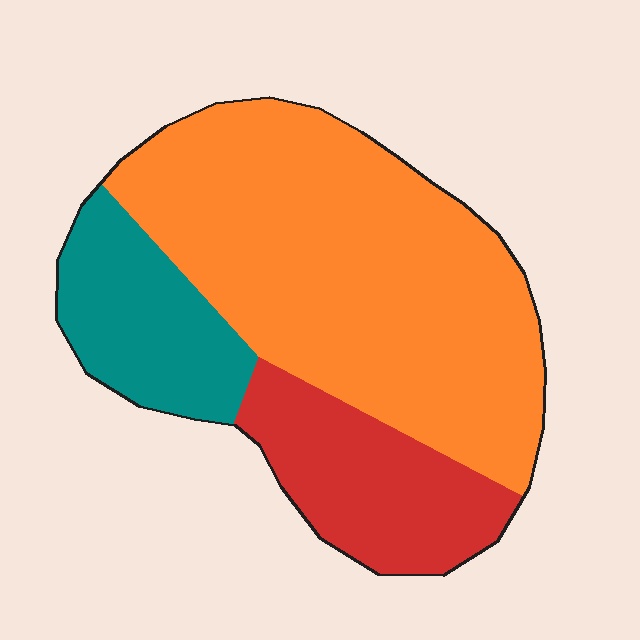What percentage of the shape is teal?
Teal takes up less than a quarter of the shape.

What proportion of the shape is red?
Red takes up between a sixth and a third of the shape.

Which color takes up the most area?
Orange, at roughly 60%.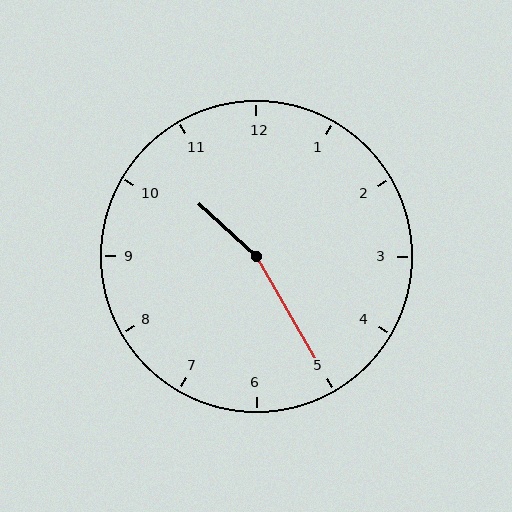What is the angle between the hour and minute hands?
Approximately 162 degrees.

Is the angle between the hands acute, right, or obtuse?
It is obtuse.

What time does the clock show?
10:25.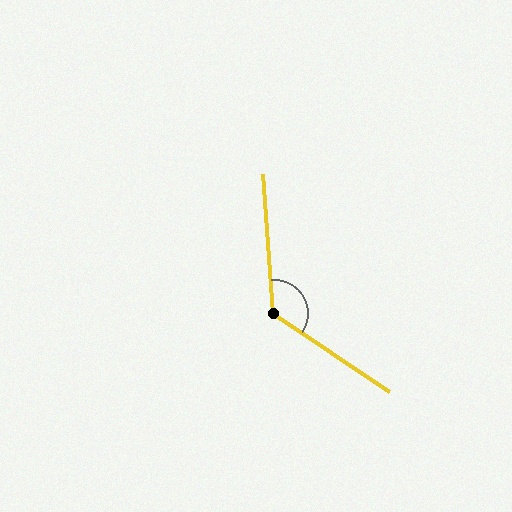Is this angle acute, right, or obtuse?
It is obtuse.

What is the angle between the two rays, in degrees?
Approximately 128 degrees.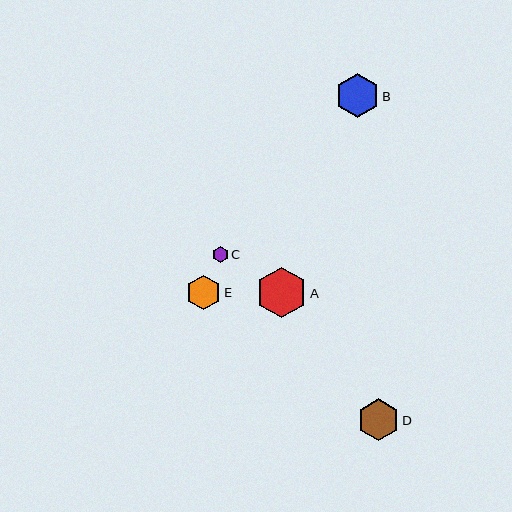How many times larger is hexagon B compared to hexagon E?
Hexagon B is approximately 1.3 times the size of hexagon E.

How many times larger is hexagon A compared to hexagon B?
Hexagon A is approximately 1.1 times the size of hexagon B.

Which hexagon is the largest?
Hexagon A is the largest with a size of approximately 50 pixels.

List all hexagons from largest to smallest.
From largest to smallest: A, B, D, E, C.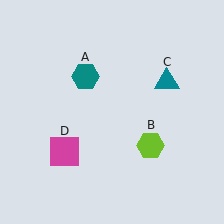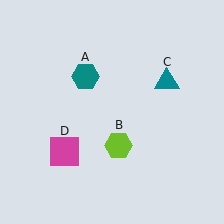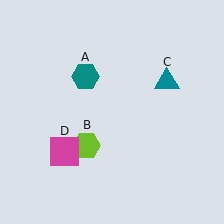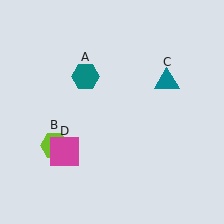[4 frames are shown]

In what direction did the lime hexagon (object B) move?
The lime hexagon (object B) moved left.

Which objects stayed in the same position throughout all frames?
Teal hexagon (object A) and teal triangle (object C) and magenta square (object D) remained stationary.